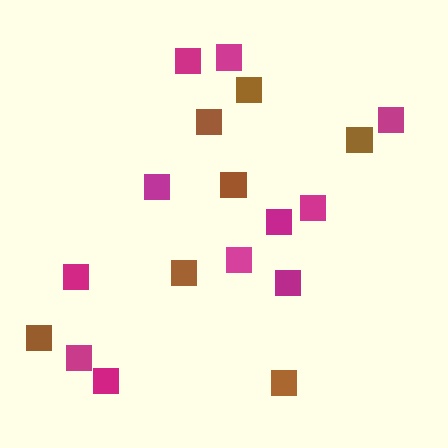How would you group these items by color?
There are 2 groups: one group of brown squares (7) and one group of magenta squares (11).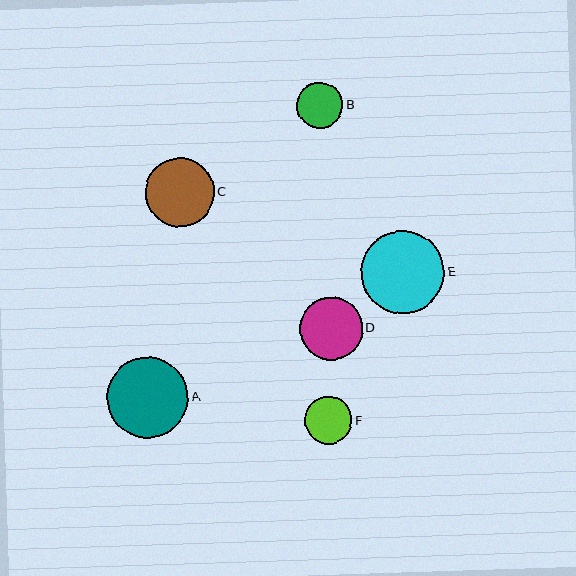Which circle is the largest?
Circle E is the largest with a size of approximately 83 pixels.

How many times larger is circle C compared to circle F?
Circle C is approximately 1.5 times the size of circle F.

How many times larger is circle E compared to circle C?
Circle E is approximately 1.2 times the size of circle C.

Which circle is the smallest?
Circle B is the smallest with a size of approximately 46 pixels.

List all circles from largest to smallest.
From largest to smallest: E, A, C, D, F, B.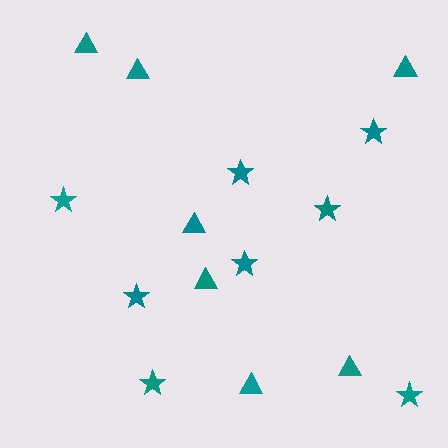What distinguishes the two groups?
There are 2 groups: one group of stars (8) and one group of triangles (7).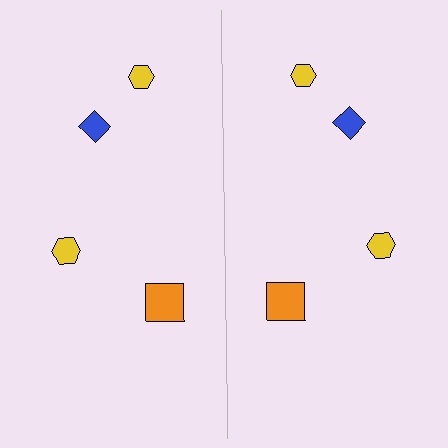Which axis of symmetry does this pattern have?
The pattern has a vertical axis of symmetry running through the center of the image.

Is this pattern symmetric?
Yes, this pattern has bilateral (reflection) symmetry.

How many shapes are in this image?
There are 8 shapes in this image.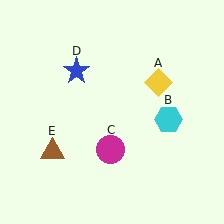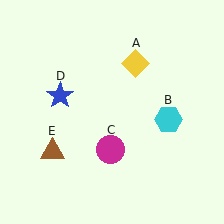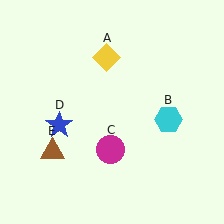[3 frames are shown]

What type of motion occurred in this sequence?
The yellow diamond (object A), blue star (object D) rotated counterclockwise around the center of the scene.